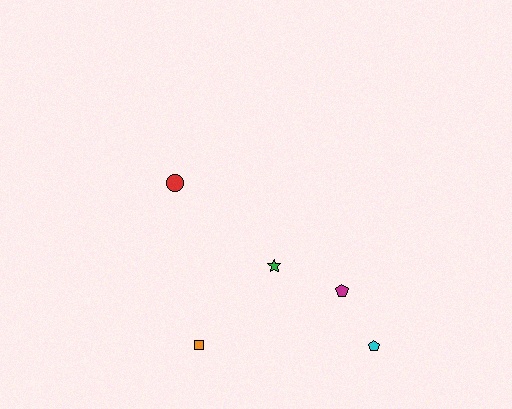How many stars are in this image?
There is 1 star.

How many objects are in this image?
There are 5 objects.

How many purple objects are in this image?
There are no purple objects.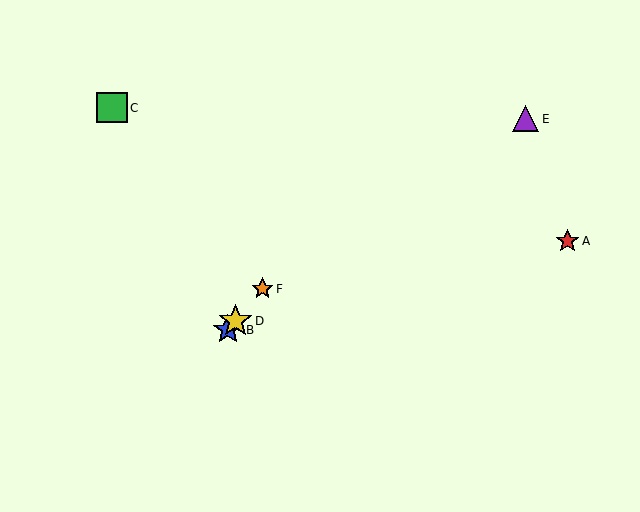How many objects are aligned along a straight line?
3 objects (B, D, F) are aligned along a straight line.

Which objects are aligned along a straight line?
Objects B, D, F are aligned along a straight line.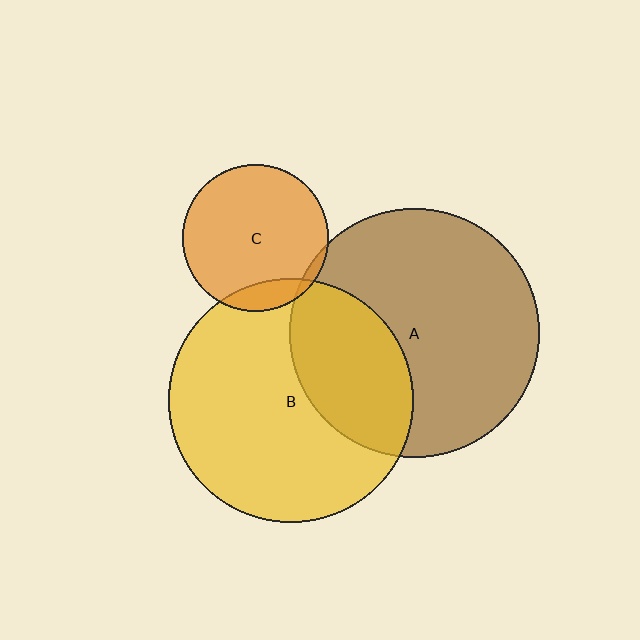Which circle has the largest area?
Circle A (brown).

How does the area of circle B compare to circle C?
Approximately 2.8 times.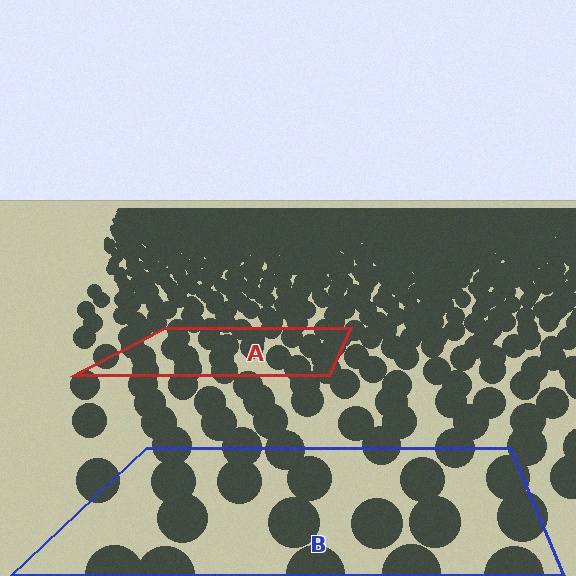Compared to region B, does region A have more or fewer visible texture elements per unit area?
Region A has more texture elements per unit area — they are packed more densely because it is farther away.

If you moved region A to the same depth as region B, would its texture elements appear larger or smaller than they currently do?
They would appear larger. At a closer depth, the same texture elements are projected at a bigger on-screen size.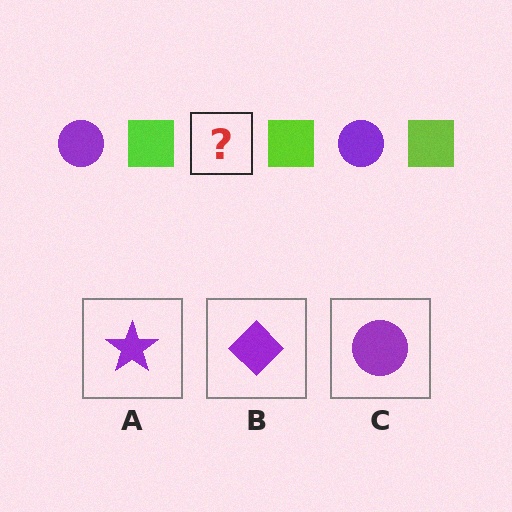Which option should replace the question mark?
Option C.